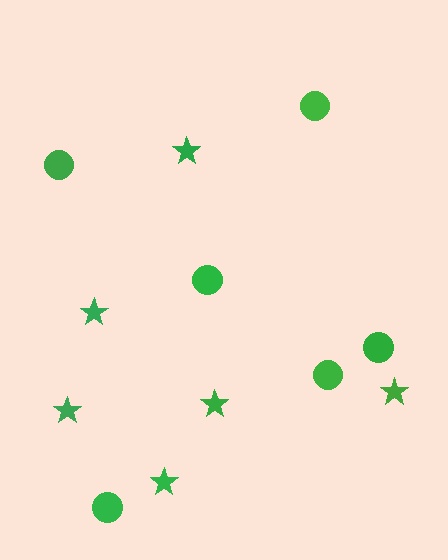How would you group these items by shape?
There are 2 groups: one group of circles (6) and one group of stars (6).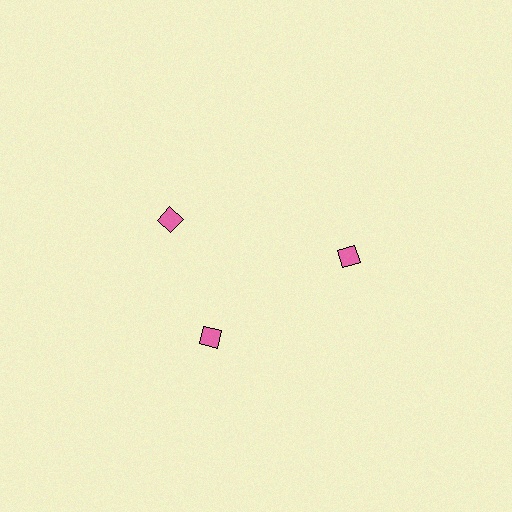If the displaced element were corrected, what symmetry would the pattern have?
It would have 3-fold rotational symmetry — the pattern would map onto itself every 120 degrees.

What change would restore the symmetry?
The symmetry would be restored by rotating it back into even spacing with its neighbors so that all 3 diamonds sit at equal angles and equal distance from the center.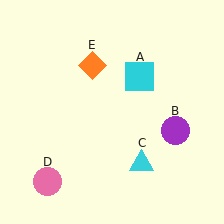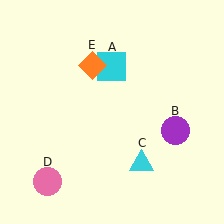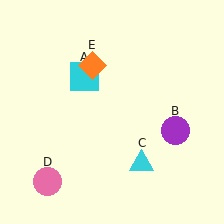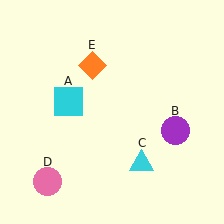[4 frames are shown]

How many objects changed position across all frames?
1 object changed position: cyan square (object A).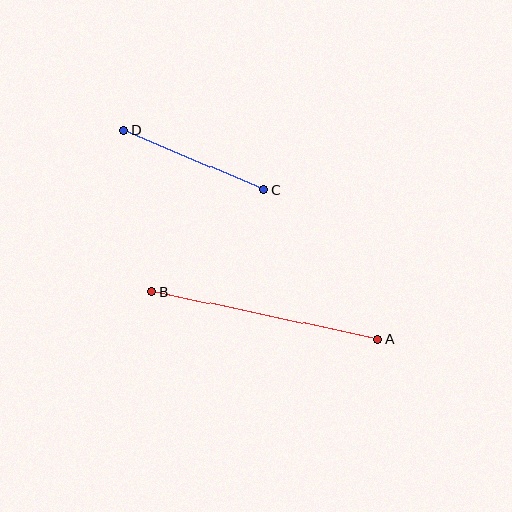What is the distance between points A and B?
The distance is approximately 230 pixels.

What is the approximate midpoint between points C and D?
The midpoint is at approximately (194, 160) pixels.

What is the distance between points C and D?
The distance is approximately 153 pixels.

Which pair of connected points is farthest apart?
Points A and B are farthest apart.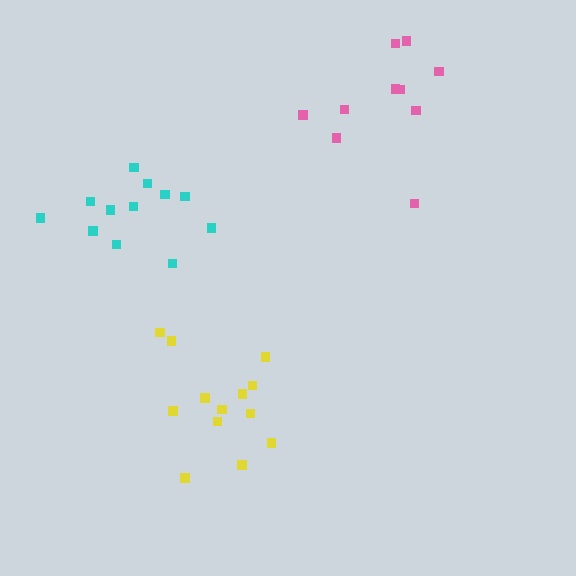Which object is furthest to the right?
The pink cluster is rightmost.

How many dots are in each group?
Group 1: 10 dots, Group 2: 13 dots, Group 3: 12 dots (35 total).